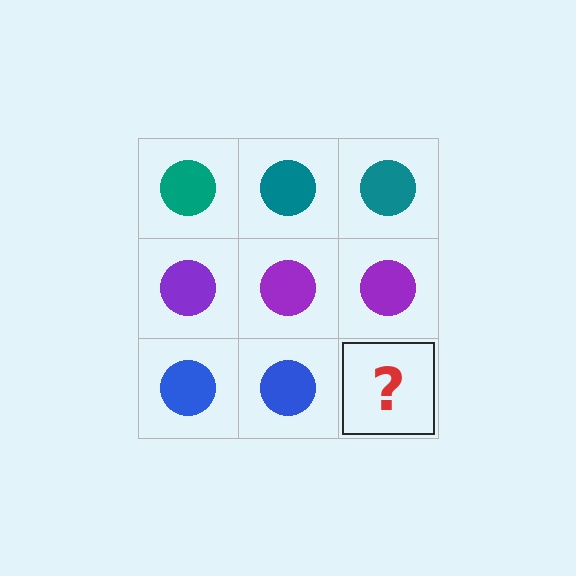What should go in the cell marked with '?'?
The missing cell should contain a blue circle.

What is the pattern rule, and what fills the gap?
The rule is that each row has a consistent color. The gap should be filled with a blue circle.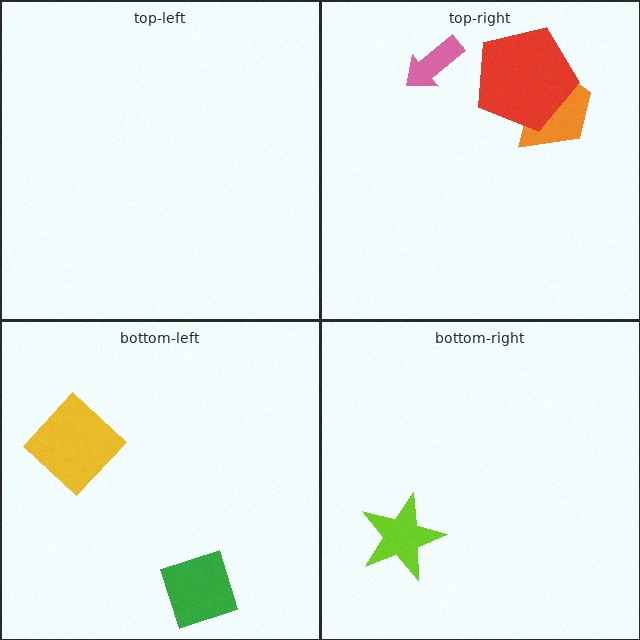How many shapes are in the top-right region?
3.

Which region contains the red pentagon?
The top-right region.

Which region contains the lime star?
The bottom-right region.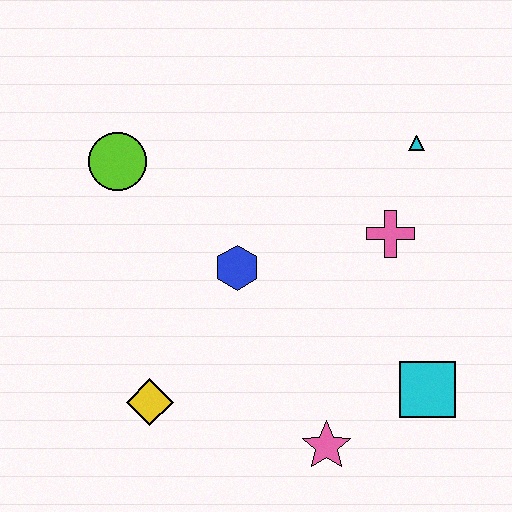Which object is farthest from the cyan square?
The lime circle is farthest from the cyan square.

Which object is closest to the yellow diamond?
The blue hexagon is closest to the yellow diamond.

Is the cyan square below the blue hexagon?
Yes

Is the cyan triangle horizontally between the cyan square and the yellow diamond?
Yes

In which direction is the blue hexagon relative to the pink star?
The blue hexagon is above the pink star.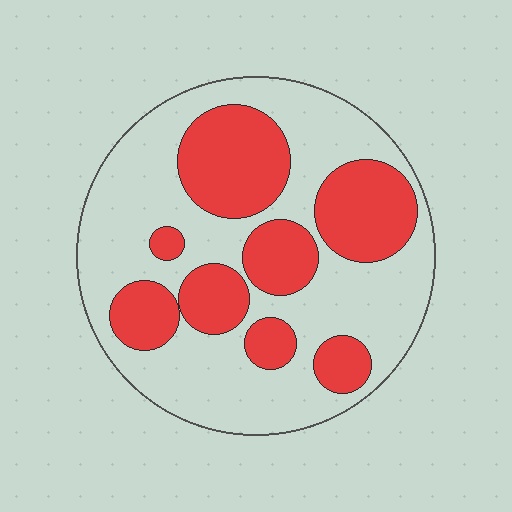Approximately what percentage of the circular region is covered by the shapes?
Approximately 35%.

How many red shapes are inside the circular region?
8.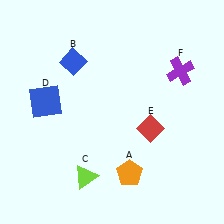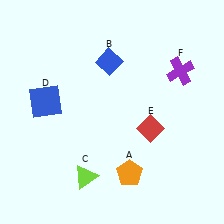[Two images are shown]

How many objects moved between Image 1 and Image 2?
1 object moved between the two images.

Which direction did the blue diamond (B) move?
The blue diamond (B) moved right.